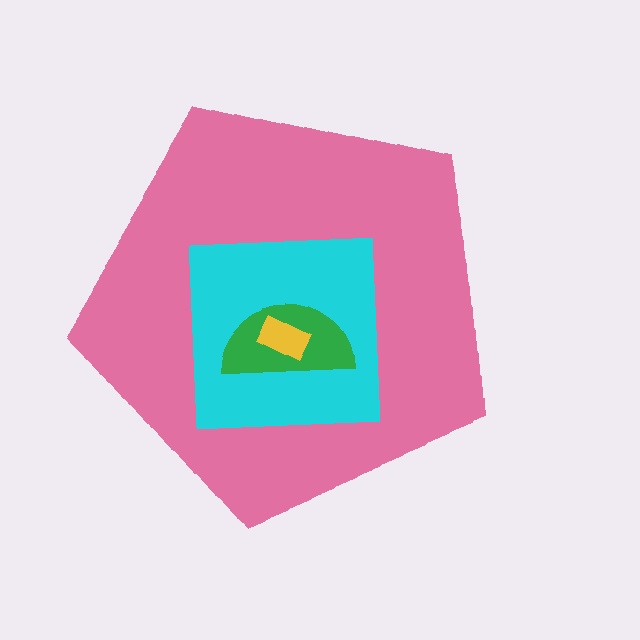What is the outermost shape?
The pink pentagon.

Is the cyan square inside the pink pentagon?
Yes.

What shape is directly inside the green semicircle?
The yellow rectangle.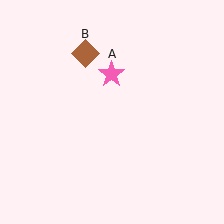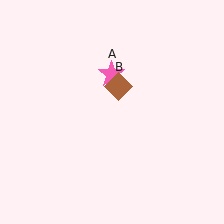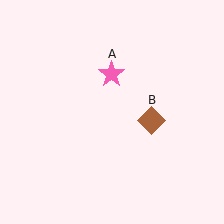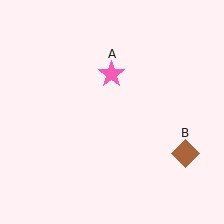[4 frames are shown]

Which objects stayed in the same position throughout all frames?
Pink star (object A) remained stationary.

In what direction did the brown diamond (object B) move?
The brown diamond (object B) moved down and to the right.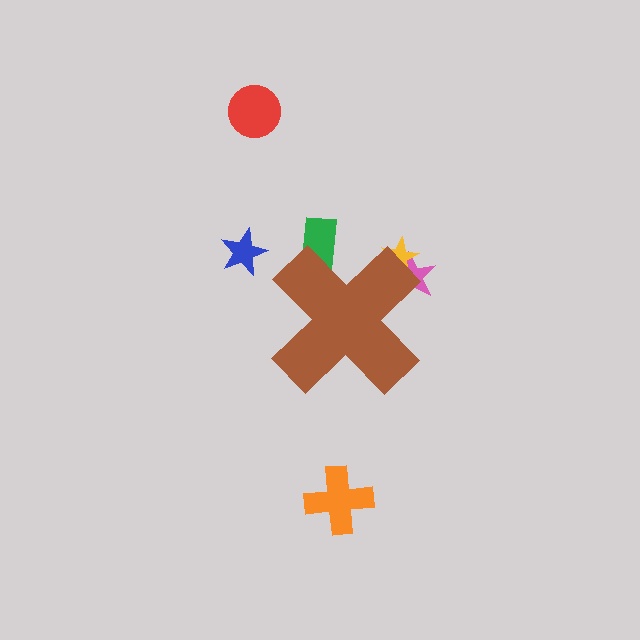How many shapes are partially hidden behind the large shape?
3 shapes are partially hidden.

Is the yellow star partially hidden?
Yes, the yellow star is partially hidden behind the brown cross.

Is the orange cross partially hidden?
No, the orange cross is fully visible.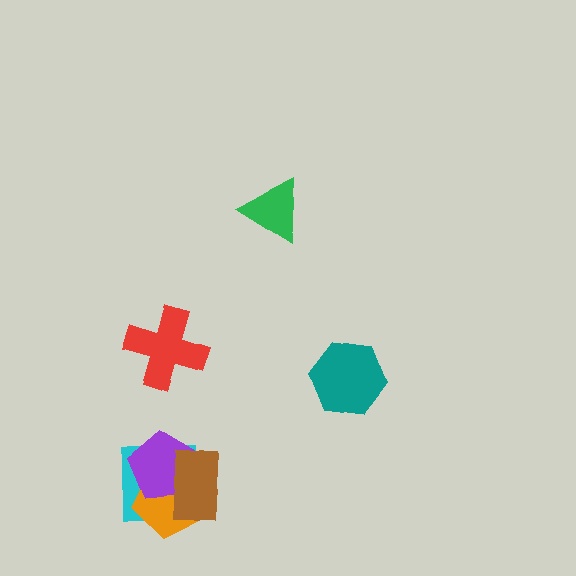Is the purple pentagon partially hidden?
Yes, it is partially covered by another shape.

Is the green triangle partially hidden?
No, no other shape covers it.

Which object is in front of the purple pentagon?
The brown rectangle is in front of the purple pentagon.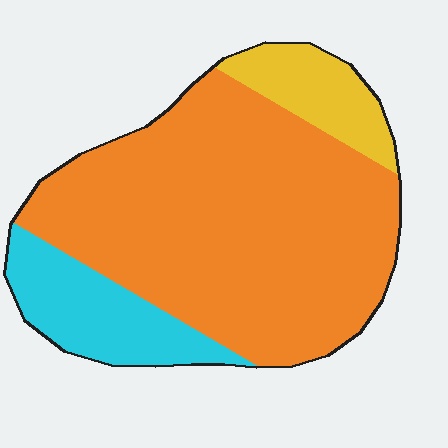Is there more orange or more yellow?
Orange.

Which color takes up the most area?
Orange, at roughly 75%.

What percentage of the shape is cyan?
Cyan covers 16% of the shape.